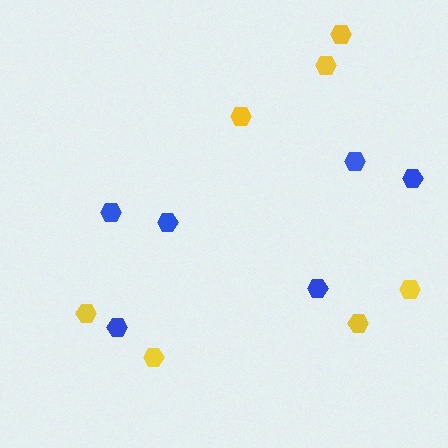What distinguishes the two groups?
There are 2 groups: one group of blue hexagons (6) and one group of yellow hexagons (7).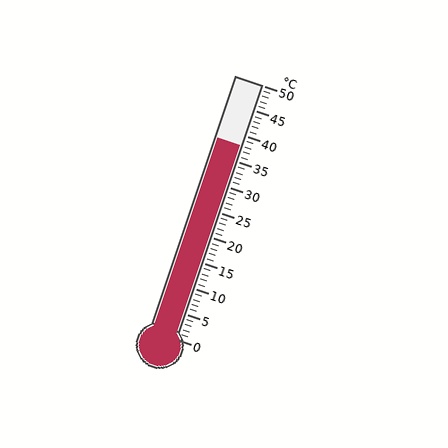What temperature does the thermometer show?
The thermometer shows approximately 38°C.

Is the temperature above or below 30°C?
The temperature is above 30°C.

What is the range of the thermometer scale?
The thermometer scale ranges from 0°C to 50°C.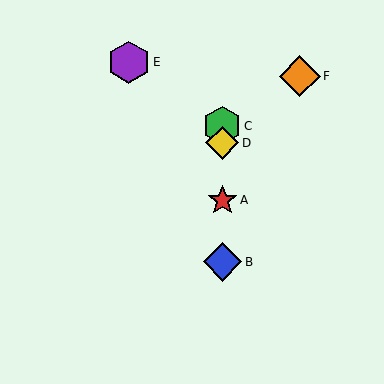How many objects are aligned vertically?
4 objects (A, B, C, D) are aligned vertically.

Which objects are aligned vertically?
Objects A, B, C, D are aligned vertically.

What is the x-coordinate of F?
Object F is at x≈300.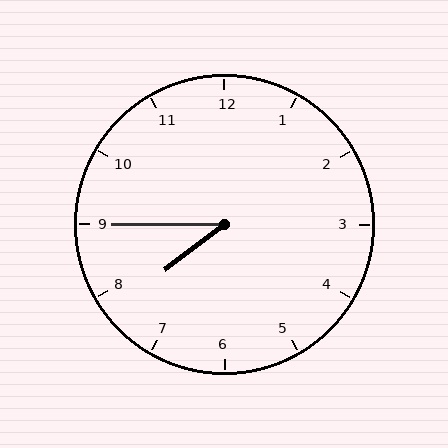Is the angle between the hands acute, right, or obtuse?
It is acute.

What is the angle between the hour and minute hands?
Approximately 38 degrees.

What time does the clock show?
7:45.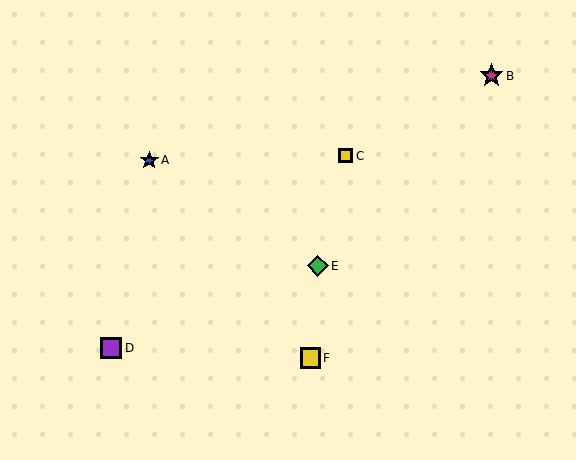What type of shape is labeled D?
Shape D is a purple square.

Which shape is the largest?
The magenta star (labeled B) is the largest.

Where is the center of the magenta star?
The center of the magenta star is at (491, 76).